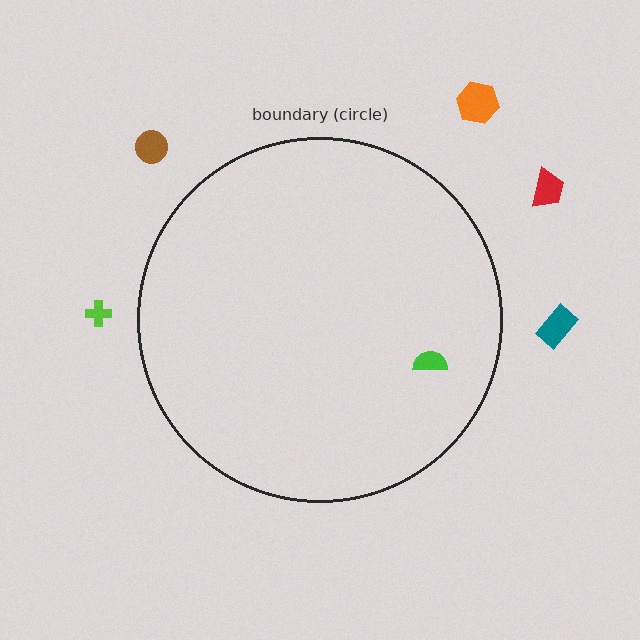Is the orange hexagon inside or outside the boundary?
Outside.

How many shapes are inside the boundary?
1 inside, 5 outside.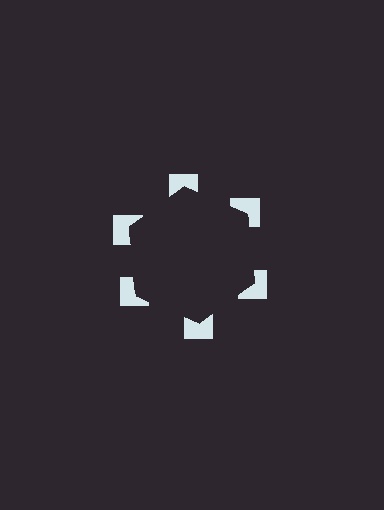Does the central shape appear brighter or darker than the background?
It typically appears slightly darker than the background, even though no actual brightness change is drawn.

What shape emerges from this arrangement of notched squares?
An illusory hexagon — its edges are inferred from the aligned wedge cuts in the notched squares, not physically drawn.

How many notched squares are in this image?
There are 6 — one at each vertex of the illusory hexagon.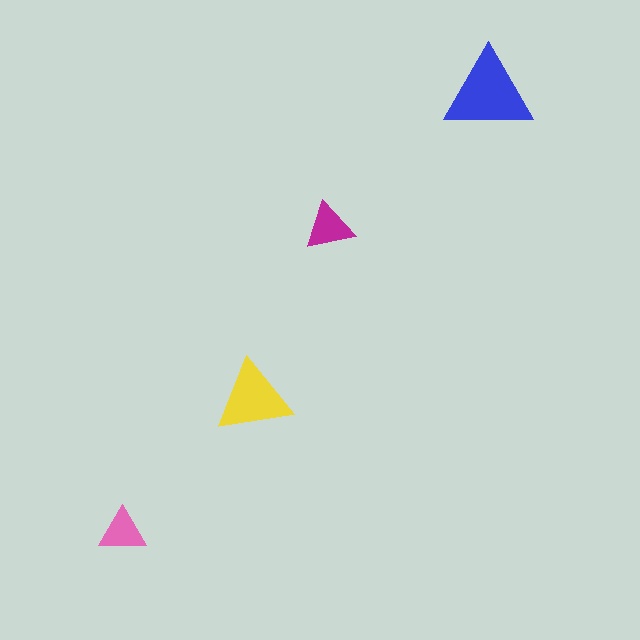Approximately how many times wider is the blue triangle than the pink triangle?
About 2 times wider.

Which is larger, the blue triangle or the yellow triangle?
The blue one.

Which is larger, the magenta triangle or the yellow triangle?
The yellow one.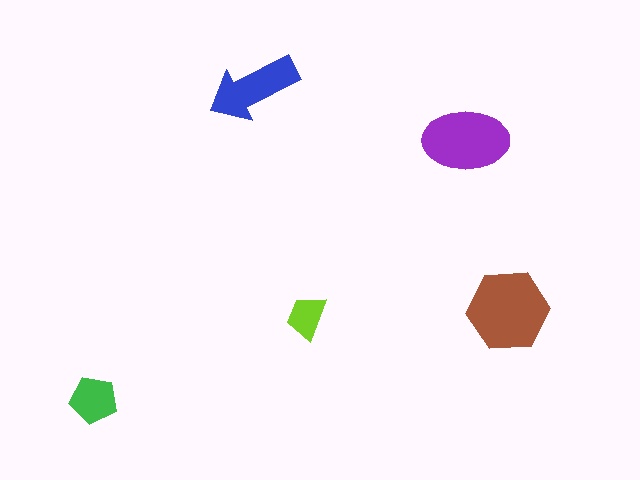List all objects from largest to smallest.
The brown hexagon, the purple ellipse, the blue arrow, the green pentagon, the lime trapezoid.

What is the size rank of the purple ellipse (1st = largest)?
2nd.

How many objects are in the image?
There are 5 objects in the image.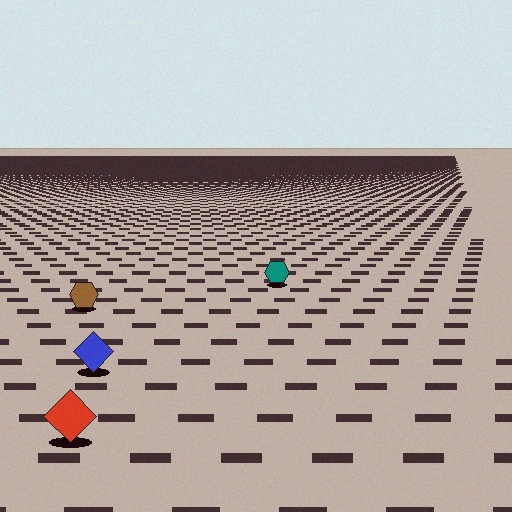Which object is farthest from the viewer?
The teal hexagon is farthest from the viewer. It appears smaller and the ground texture around it is denser.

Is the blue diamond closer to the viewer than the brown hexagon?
Yes. The blue diamond is closer — you can tell from the texture gradient: the ground texture is coarser near it.